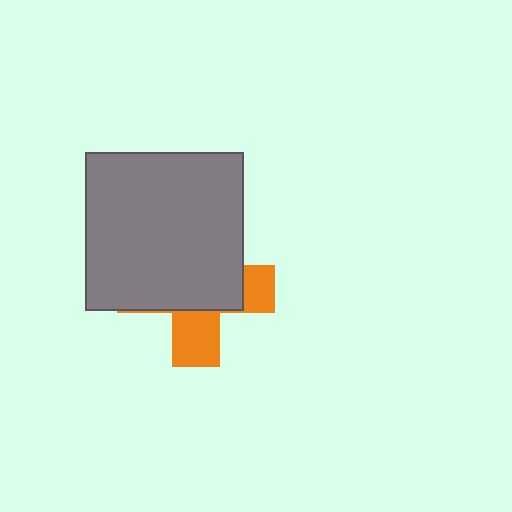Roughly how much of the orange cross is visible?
A small part of it is visible (roughly 34%).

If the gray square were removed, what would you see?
You would see the complete orange cross.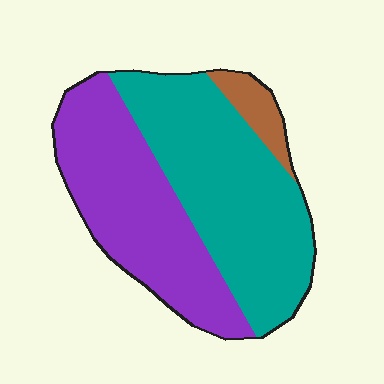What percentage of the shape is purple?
Purple takes up about two fifths (2/5) of the shape.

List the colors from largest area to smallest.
From largest to smallest: teal, purple, brown.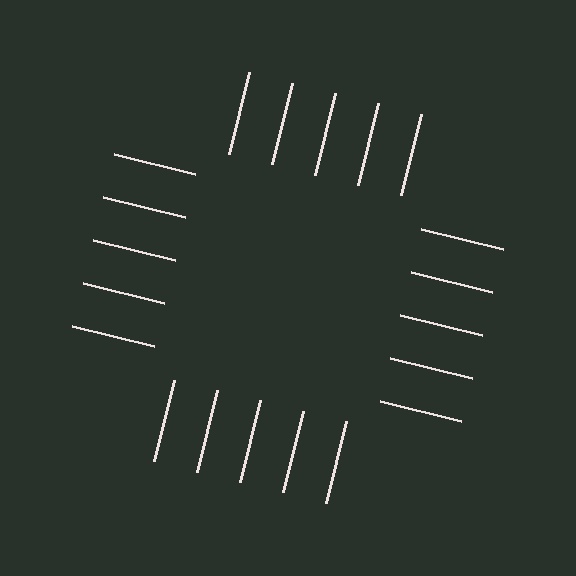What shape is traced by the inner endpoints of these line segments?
An illusory square — the line segments terminate on its edges but no continuous stroke is drawn.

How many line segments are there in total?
20 — 5 along each of the 4 edges.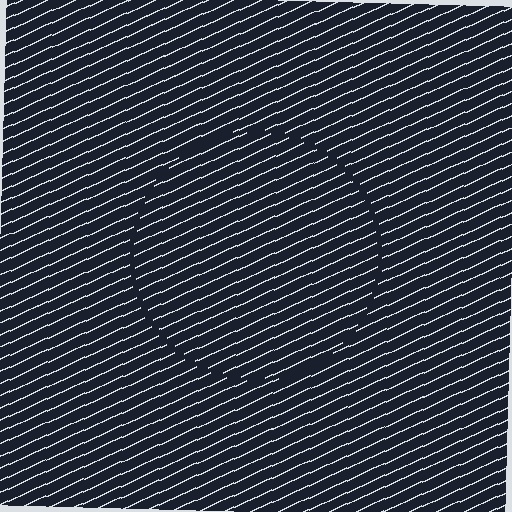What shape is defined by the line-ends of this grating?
An illusory circle. The interior of the shape contains the same grating, shifted by half a period — the contour is defined by the phase discontinuity where line-ends from the inner and outer gratings abut.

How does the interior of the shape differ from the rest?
The interior of the shape contains the same grating, shifted by half a period — the contour is defined by the phase discontinuity where line-ends from the inner and outer gratings abut.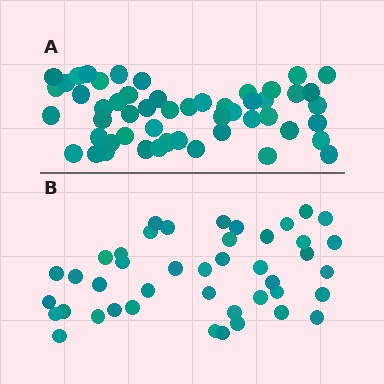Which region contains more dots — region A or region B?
Region A (the top region) has more dots.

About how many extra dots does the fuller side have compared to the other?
Region A has roughly 8 or so more dots than region B.